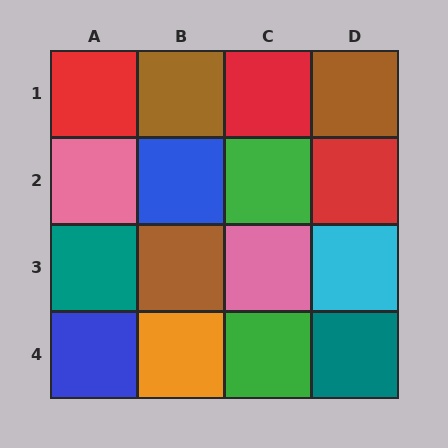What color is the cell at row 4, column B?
Orange.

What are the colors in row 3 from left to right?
Teal, brown, pink, cyan.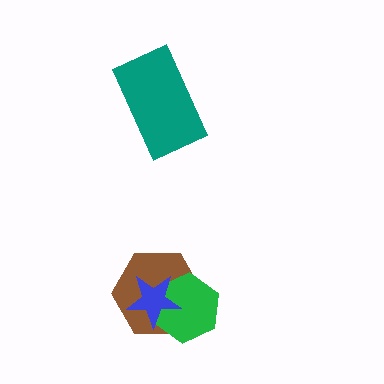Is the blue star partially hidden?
No, no other shape covers it.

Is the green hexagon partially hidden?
Yes, it is partially covered by another shape.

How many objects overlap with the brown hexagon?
2 objects overlap with the brown hexagon.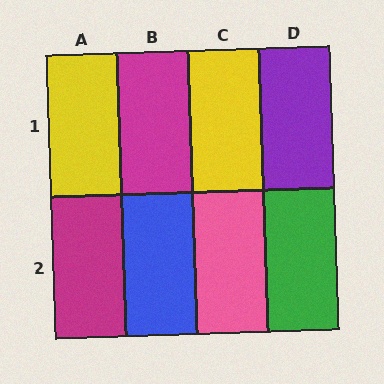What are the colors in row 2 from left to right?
Magenta, blue, pink, green.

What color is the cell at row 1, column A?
Yellow.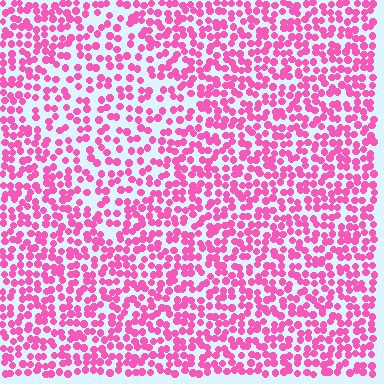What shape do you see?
I see a diamond.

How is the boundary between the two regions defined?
The boundary is defined by a change in element density (approximately 1.6x ratio). All elements are the same color, size, and shape.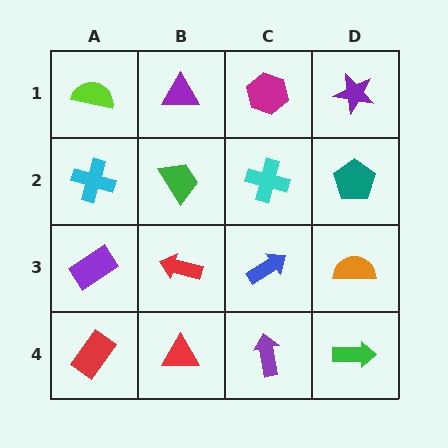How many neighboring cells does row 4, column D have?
2.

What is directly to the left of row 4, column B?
A red rectangle.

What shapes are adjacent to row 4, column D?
An orange semicircle (row 3, column D), a purple arrow (row 4, column C).